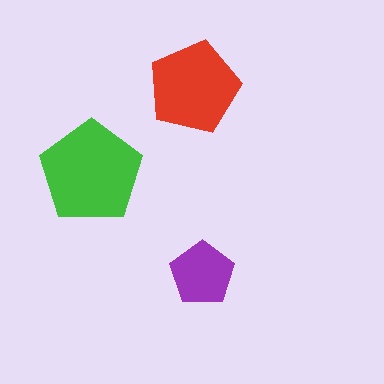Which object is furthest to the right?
The purple pentagon is rightmost.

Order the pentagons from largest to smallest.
the green one, the red one, the purple one.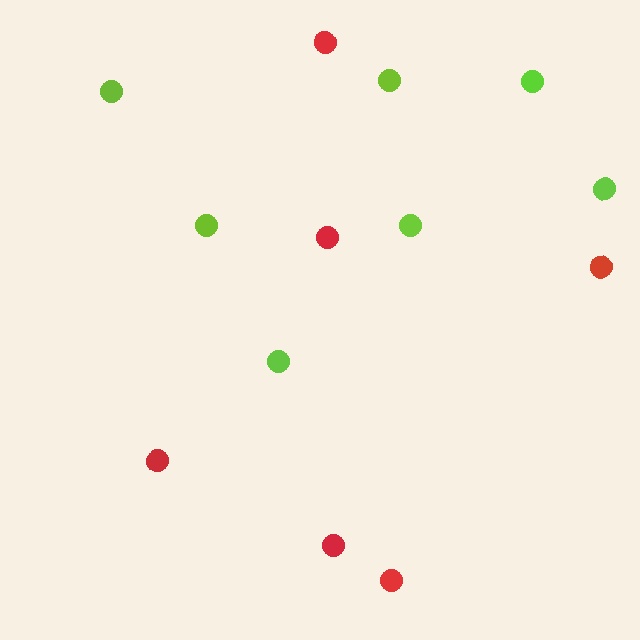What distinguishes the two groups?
There are 2 groups: one group of red circles (6) and one group of lime circles (7).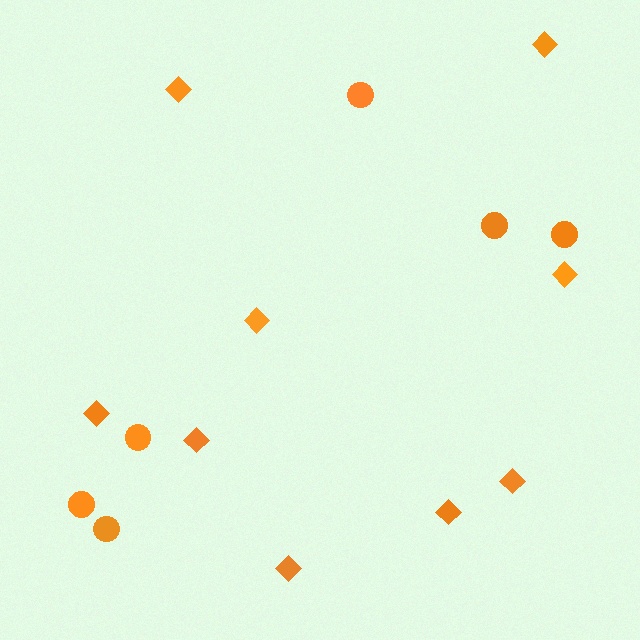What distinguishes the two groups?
There are 2 groups: one group of diamonds (9) and one group of circles (6).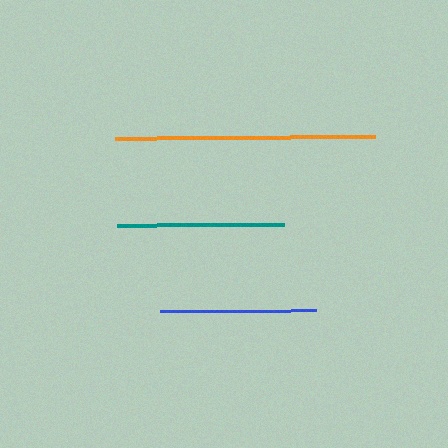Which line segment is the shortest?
The blue line is the shortest at approximately 156 pixels.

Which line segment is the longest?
The orange line is the longest at approximately 260 pixels.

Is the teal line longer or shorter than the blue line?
The teal line is longer than the blue line.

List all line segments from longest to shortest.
From longest to shortest: orange, teal, blue.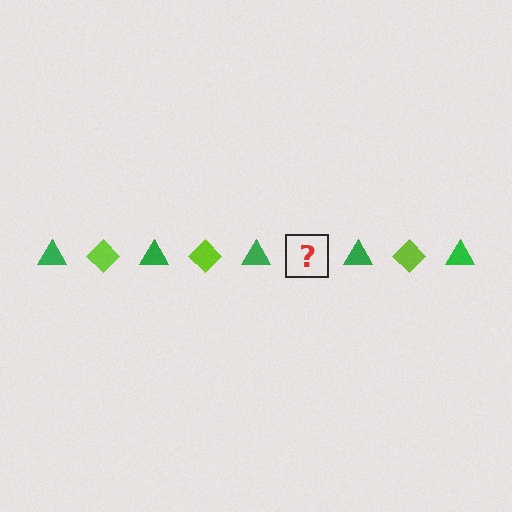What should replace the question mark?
The question mark should be replaced with a lime diamond.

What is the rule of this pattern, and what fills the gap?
The rule is that the pattern alternates between green triangle and lime diamond. The gap should be filled with a lime diamond.